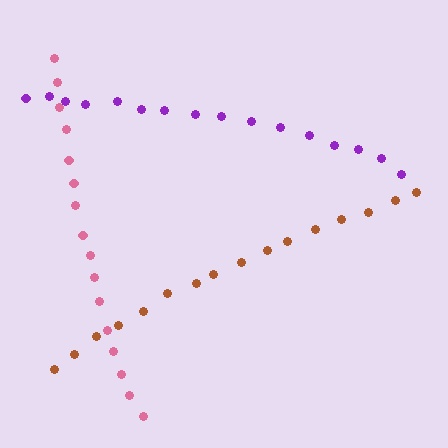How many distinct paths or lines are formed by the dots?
There are 3 distinct paths.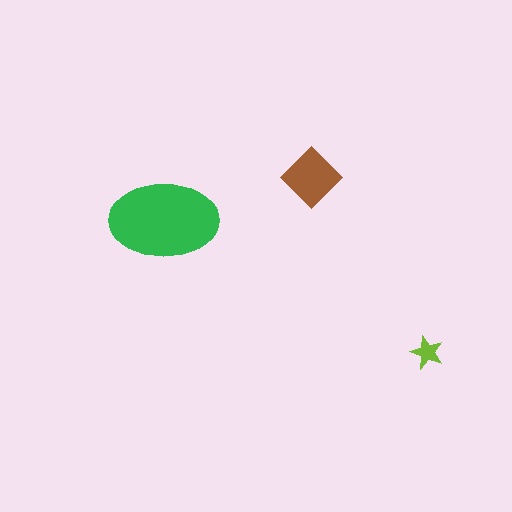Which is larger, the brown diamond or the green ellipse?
The green ellipse.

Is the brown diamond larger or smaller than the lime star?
Larger.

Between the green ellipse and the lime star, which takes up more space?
The green ellipse.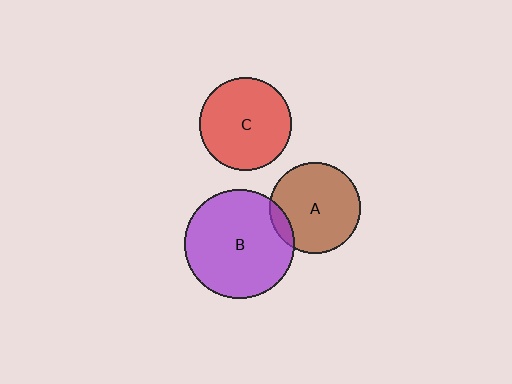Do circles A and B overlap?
Yes.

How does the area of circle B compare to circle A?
Approximately 1.4 times.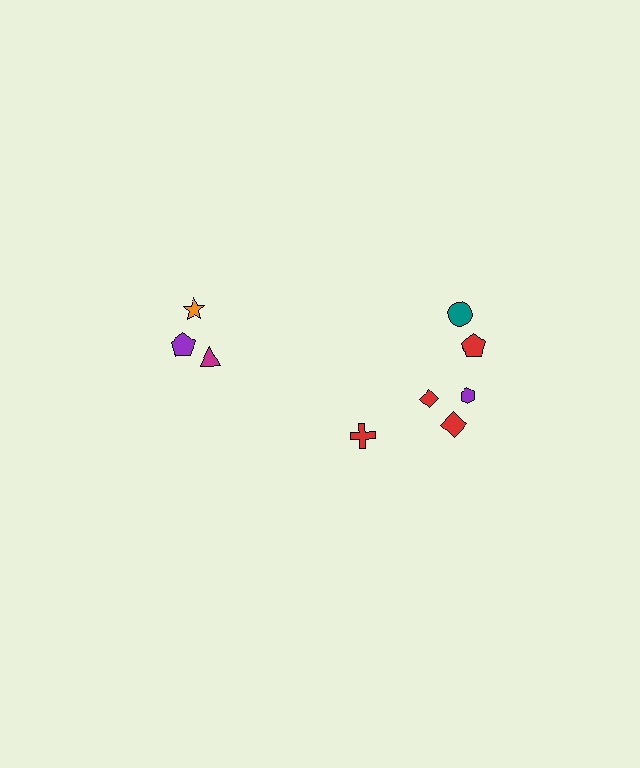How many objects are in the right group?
There are 6 objects.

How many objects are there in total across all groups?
There are 9 objects.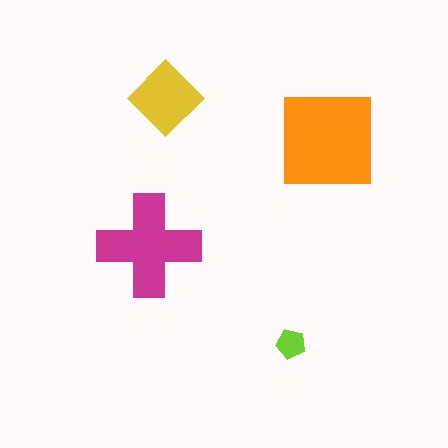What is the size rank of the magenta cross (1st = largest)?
2nd.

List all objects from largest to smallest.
The orange square, the magenta cross, the yellow diamond, the lime pentagon.